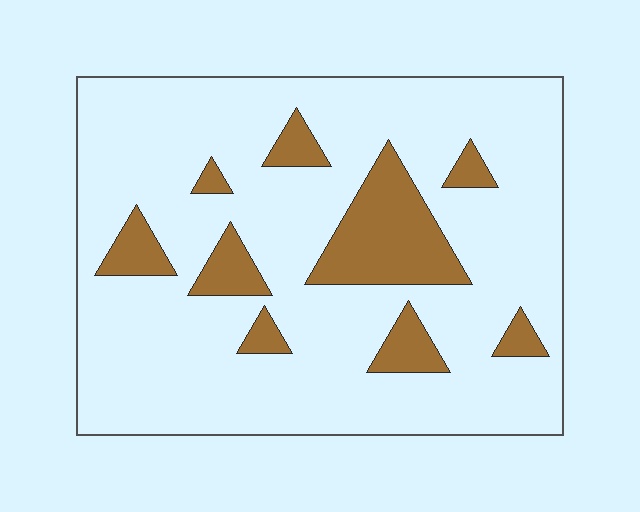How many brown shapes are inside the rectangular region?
9.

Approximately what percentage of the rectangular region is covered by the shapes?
Approximately 15%.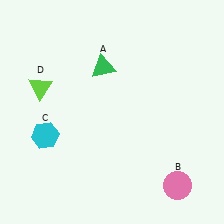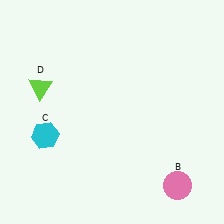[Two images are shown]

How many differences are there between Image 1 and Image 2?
There is 1 difference between the two images.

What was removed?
The green triangle (A) was removed in Image 2.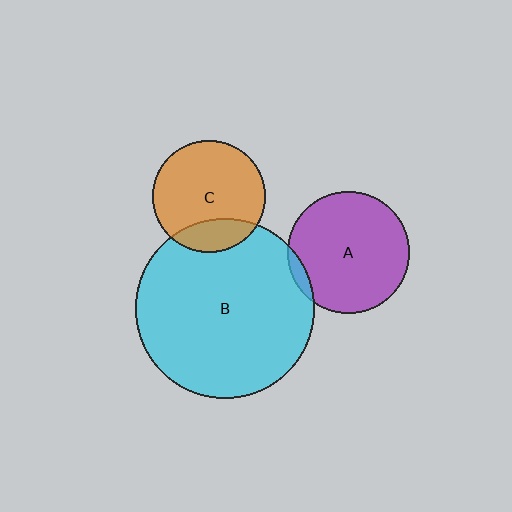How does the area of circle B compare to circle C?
Approximately 2.6 times.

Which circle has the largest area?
Circle B (cyan).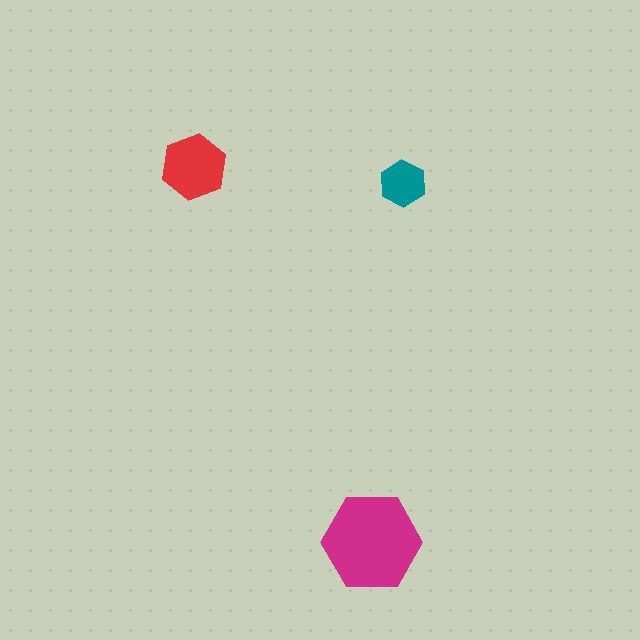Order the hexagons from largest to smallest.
the magenta one, the red one, the teal one.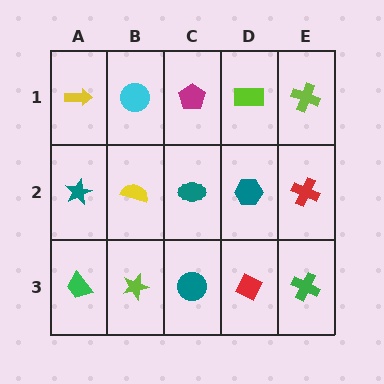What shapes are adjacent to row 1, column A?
A teal star (row 2, column A), a cyan circle (row 1, column B).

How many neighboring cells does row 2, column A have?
3.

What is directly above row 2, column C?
A magenta pentagon.